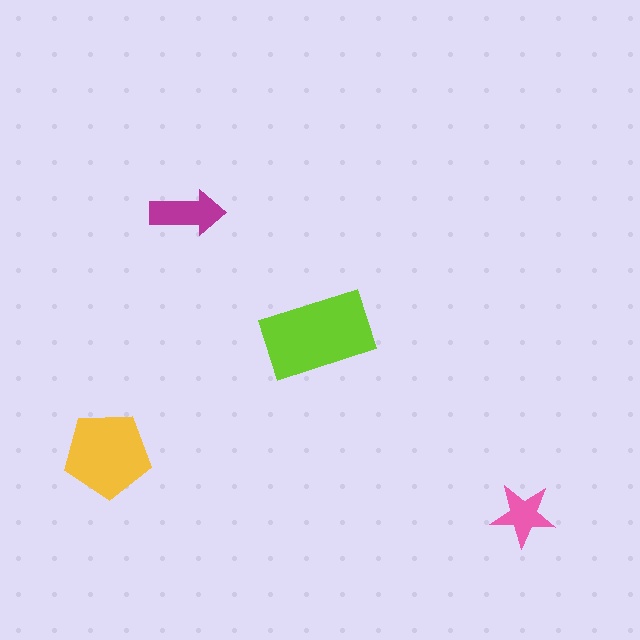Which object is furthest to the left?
The yellow pentagon is leftmost.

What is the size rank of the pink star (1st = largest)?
4th.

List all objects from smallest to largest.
The pink star, the magenta arrow, the yellow pentagon, the lime rectangle.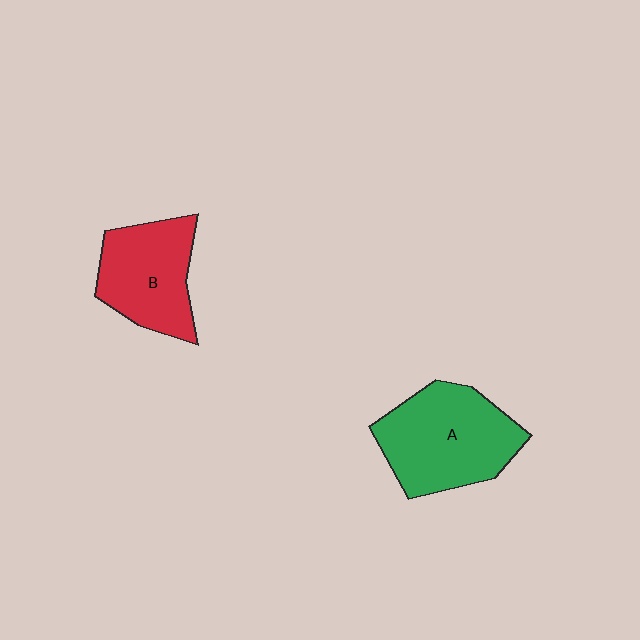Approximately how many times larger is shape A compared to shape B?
Approximately 1.3 times.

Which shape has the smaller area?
Shape B (red).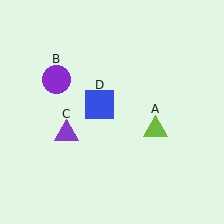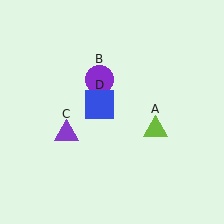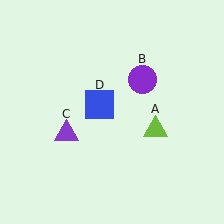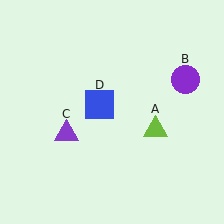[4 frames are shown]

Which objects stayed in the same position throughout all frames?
Lime triangle (object A) and purple triangle (object C) and blue square (object D) remained stationary.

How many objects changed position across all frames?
1 object changed position: purple circle (object B).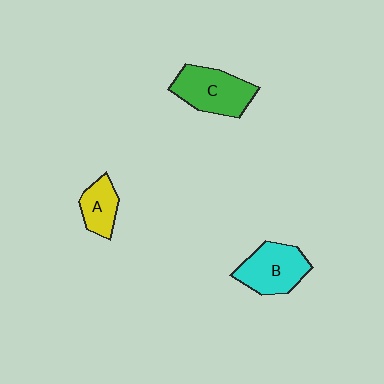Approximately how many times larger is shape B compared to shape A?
Approximately 1.6 times.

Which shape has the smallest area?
Shape A (yellow).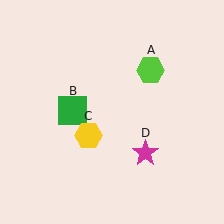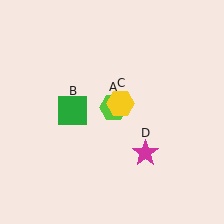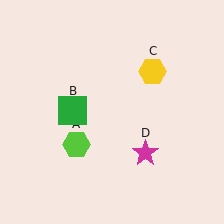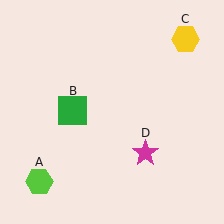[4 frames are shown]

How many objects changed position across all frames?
2 objects changed position: lime hexagon (object A), yellow hexagon (object C).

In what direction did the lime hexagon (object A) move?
The lime hexagon (object A) moved down and to the left.